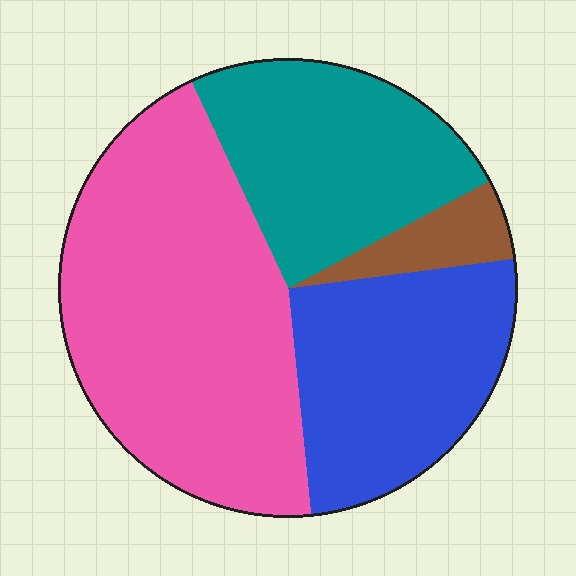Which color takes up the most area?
Pink, at roughly 45%.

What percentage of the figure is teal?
Teal takes up about one quarter (1/4) of the figure.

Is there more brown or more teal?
Teal.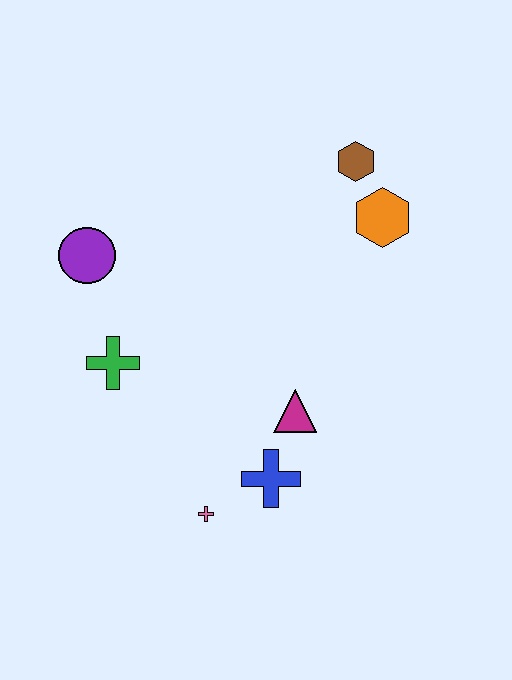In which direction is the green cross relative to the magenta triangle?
The green cross is to the left of the magenta triangle.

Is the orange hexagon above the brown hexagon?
No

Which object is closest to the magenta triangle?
The blue cross is closest to the magenta triangle.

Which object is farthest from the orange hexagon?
The pink cross is farthest from the orange hexagon.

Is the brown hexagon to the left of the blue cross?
No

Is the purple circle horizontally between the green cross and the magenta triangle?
No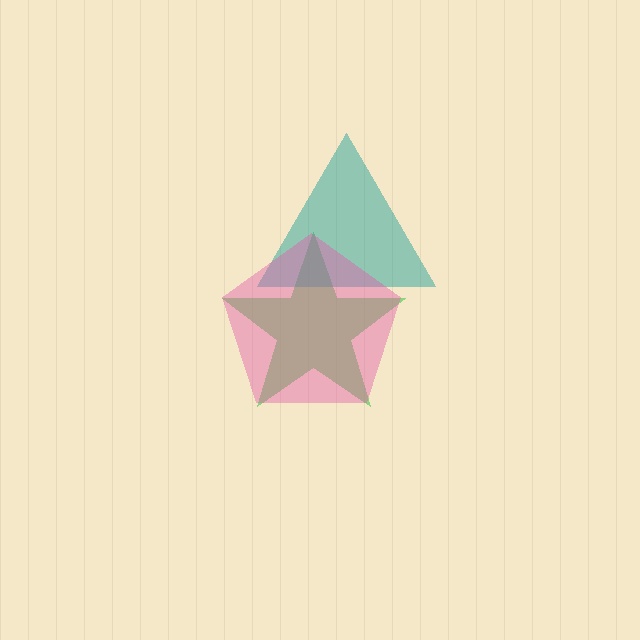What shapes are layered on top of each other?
The layered shapes are: a green star, a teal triangle, a pink pentagon.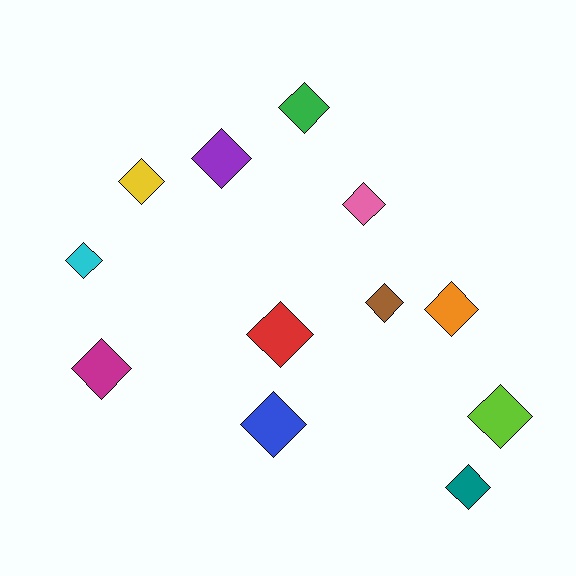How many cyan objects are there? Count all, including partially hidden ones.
There is 1 cyan object.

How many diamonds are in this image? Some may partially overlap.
There are 12 diamonds.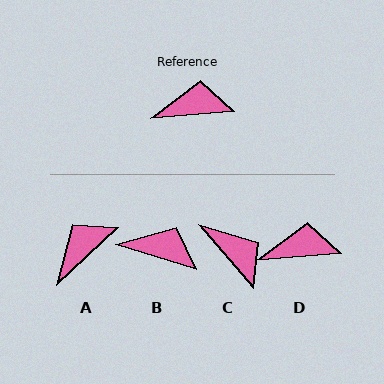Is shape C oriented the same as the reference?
No, it is off by about 54 degrees.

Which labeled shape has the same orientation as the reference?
D.